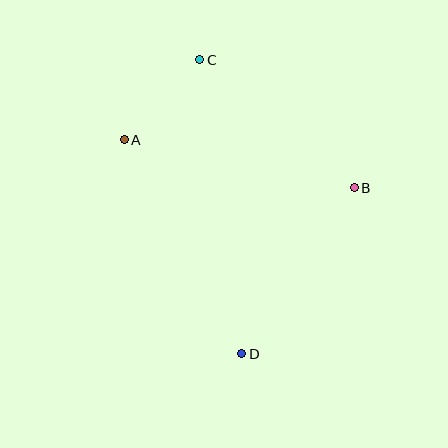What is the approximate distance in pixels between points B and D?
The distance between B and D is approximately 200 pixels.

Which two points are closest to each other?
Points A and C are closest to each other.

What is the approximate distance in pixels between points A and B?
The distance between A and B is approximately 235 pixels.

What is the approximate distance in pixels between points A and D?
The distance between A and D is approximately 244 pixels.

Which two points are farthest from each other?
Points C and D are farthest from each other.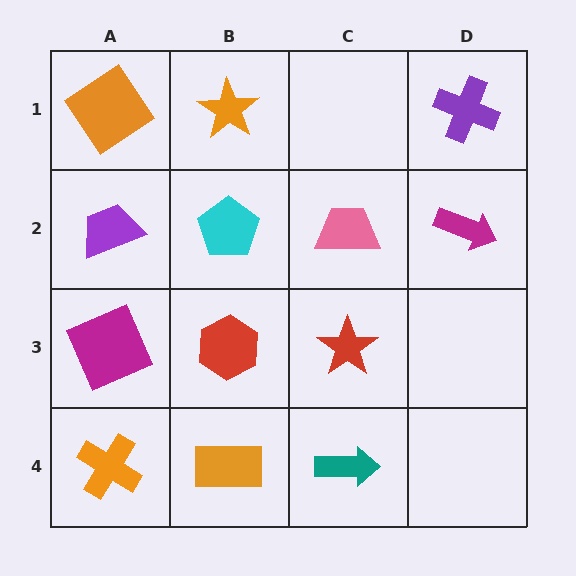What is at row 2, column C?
A pink trapezoid.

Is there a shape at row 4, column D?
No, that cell is empty.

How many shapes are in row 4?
3 shapes.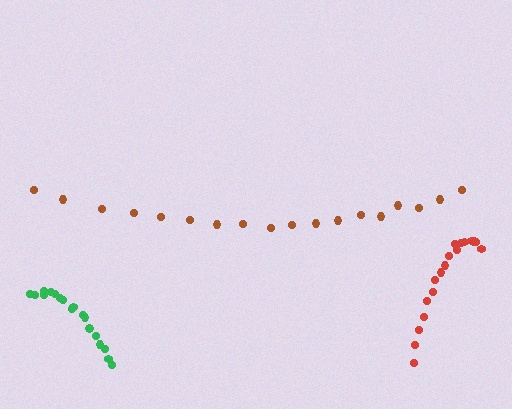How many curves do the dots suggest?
There are 3 distinct paths.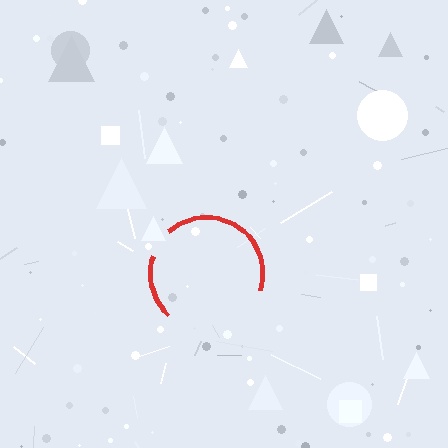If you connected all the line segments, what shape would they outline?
They would outline a circle.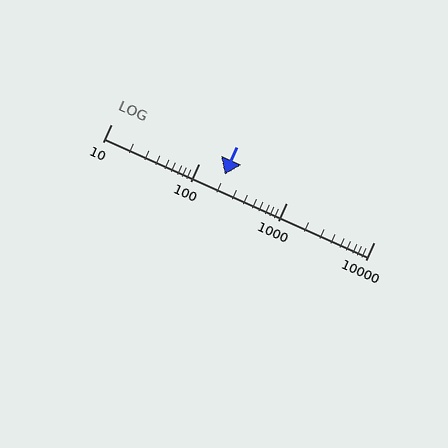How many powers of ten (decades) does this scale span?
The scale spans 3 decades, from 10 to 10000.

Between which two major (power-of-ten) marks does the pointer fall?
The pointer is between 100 and 1000.